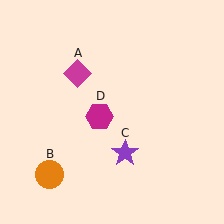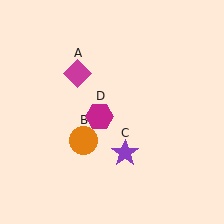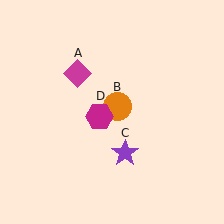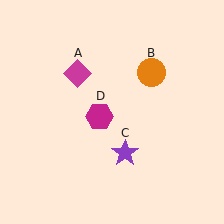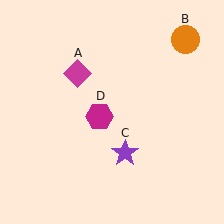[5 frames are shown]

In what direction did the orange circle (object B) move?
The orange circle (object B) moved up and to the right.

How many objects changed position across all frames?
1 object changed position: orange circle (object B).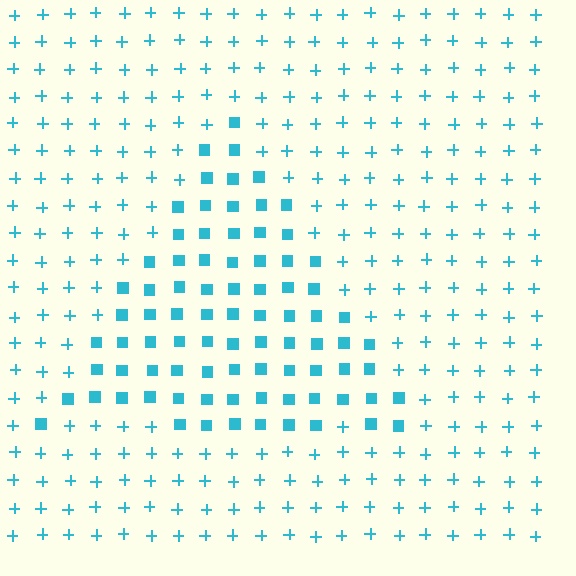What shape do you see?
I see a triangle.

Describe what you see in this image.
The image is filled with small cyan elements arranged in a uniform grid. A triangle-shaped region contains squares, while the surrounding area contains plus signs. The boundary is defined purely by the change in element shape.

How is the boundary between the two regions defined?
The boundary is defined by a change in element shape: squares inside vs. plus signs outside. All elements share the same color and spacing.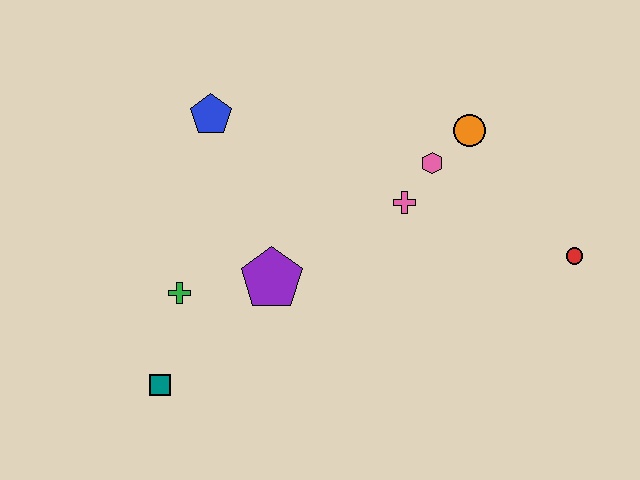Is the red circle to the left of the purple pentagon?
No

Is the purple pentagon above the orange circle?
No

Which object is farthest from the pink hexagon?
The teal square is farthest from the pink hexagon.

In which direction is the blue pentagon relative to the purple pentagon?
The blue pentagon is above the purple pentagon.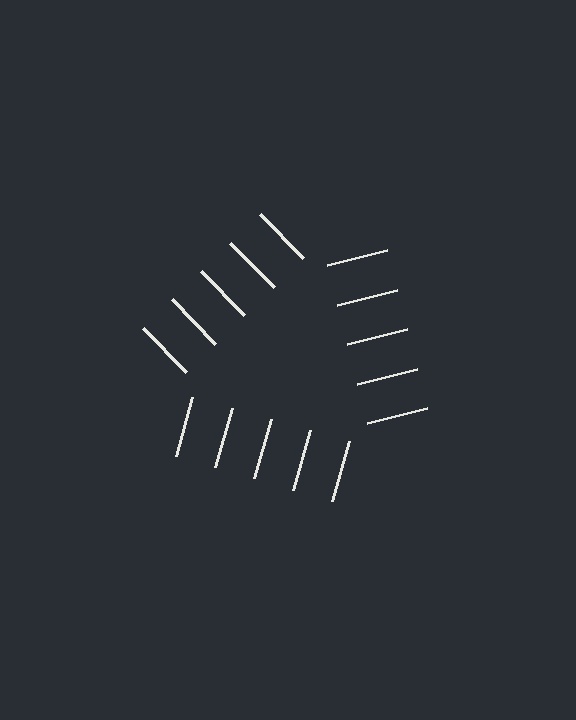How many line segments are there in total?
15 — 5 along each of the 3 edges.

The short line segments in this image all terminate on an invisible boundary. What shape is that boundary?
An illusory triangle — the line segments terminate on its edges but no continuous stroke is drawn.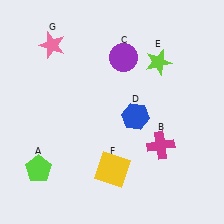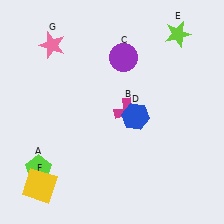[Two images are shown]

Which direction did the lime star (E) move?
The lime star (E) moved up.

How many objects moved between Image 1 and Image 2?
3 objects moved between the two images.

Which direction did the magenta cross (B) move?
The magenta cross (B) moved up.